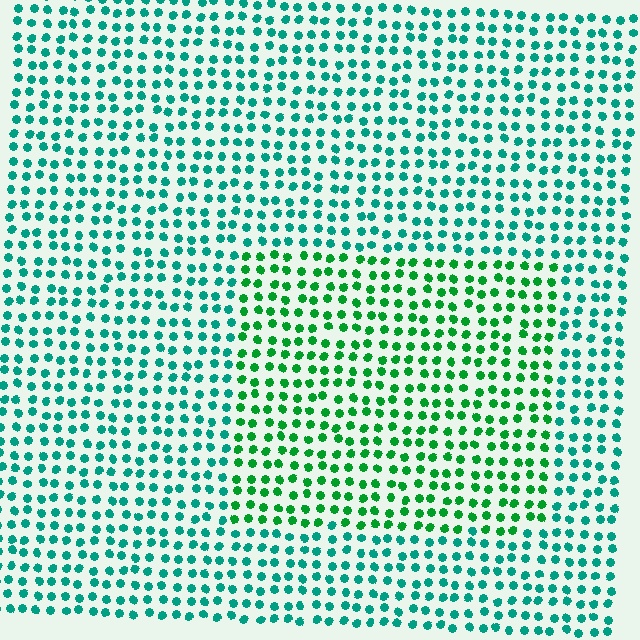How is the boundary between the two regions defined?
The boundary is defined purely by a slight shift in hue (about 35 degrees). Spacing, size, and orientation are identical on both sides.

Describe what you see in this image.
The image is filled with small teal elements in a uniform arrangement. A rectangle-shaped region is visible where the elements are tinted to a slightly different hue, forming a subtle color boundary.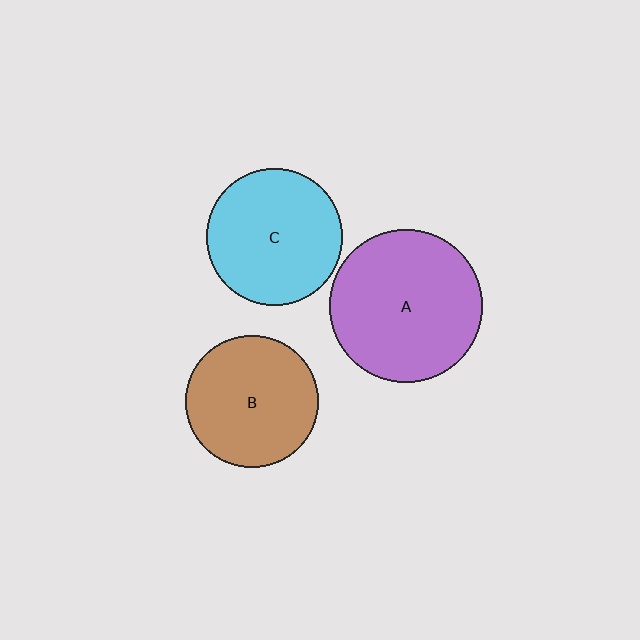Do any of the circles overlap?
No, none of the circles overlap.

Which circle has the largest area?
Circle A (purple).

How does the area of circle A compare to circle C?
Approximately 1.3 times.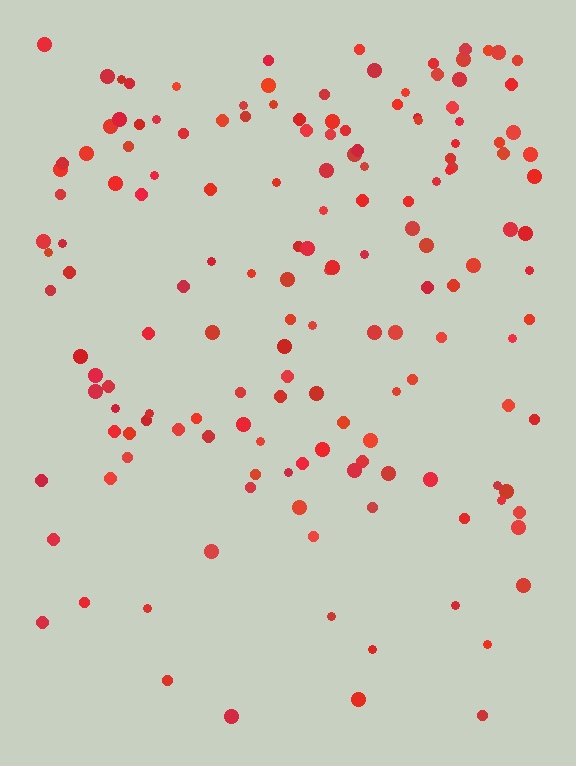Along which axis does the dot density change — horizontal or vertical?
Vertical.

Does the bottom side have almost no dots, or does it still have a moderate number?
Still a moderate number, just noticeably fewer than the top.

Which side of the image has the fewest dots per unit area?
The bottom.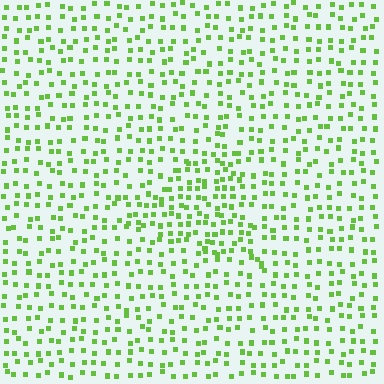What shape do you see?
I see a triangle.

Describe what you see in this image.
The image contains small lime elements arranged at two different densities. A triangle-shaped region is visible where the elements are more densely packed than the surrounding area.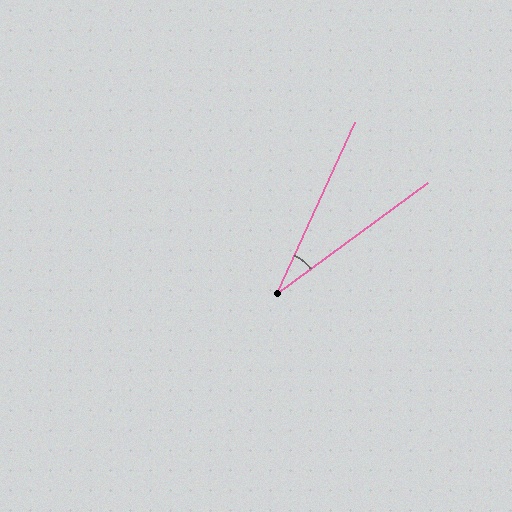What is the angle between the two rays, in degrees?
Approximately 29 degrees.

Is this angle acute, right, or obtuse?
It is acute.